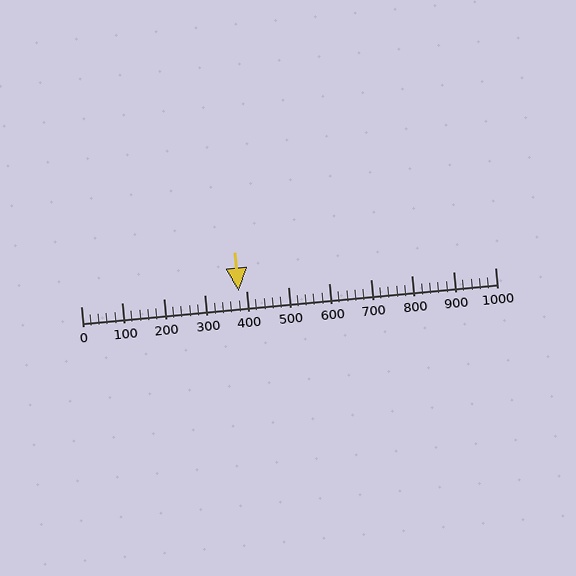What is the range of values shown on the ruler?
The ruler shows values from 0 to 1000.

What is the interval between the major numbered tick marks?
The major tick marks are spaced 100 units apart.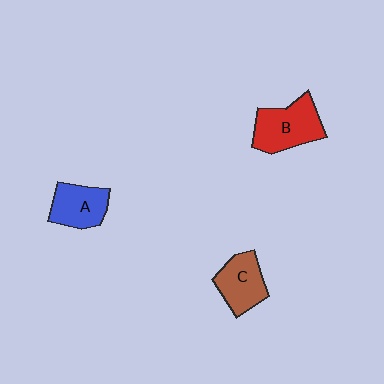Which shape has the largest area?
Shape B (red).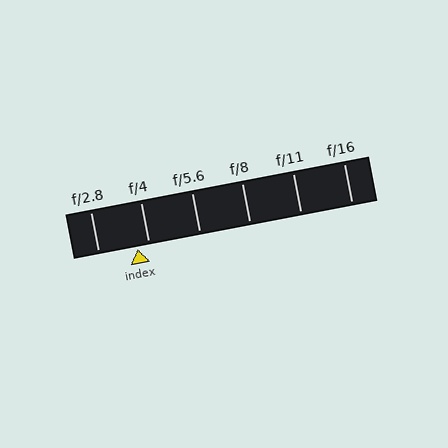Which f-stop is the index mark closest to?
The index mark is closest to f/4.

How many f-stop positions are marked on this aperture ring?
There are 6 f-stop positions marked.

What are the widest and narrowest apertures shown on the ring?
The widest aperture shown is f/2.8 and the narrowest is f/16.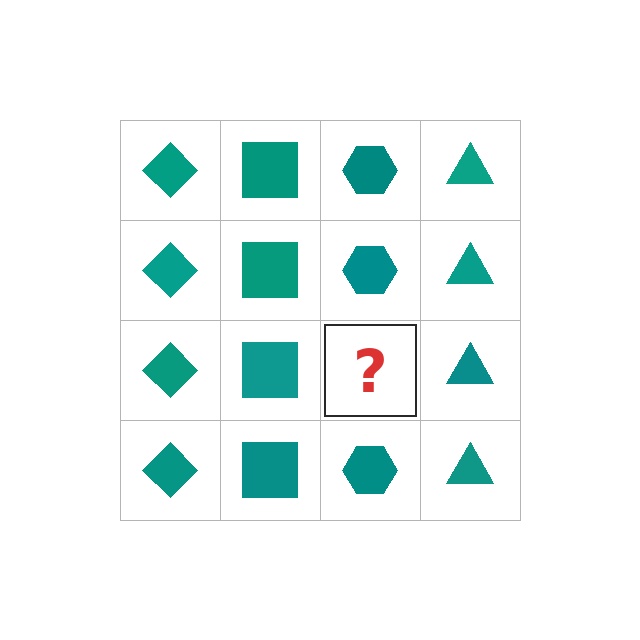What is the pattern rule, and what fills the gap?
The rule is that each column has a consistent shape. The gap should be filled with a teal hexagon.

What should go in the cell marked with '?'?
The missing cell should contain a teal hexagon.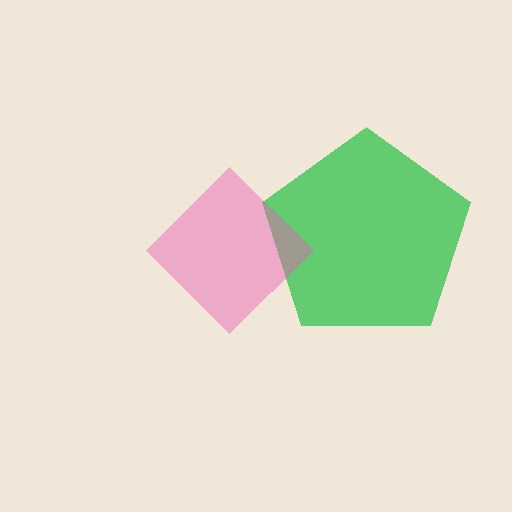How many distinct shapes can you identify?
There are 2 distinct shapes: a green pentagon, a pink diamond.